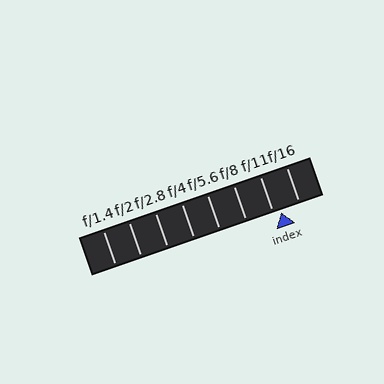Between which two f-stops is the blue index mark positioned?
The index mark is between f/11 and f/16.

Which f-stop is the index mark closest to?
The index mark is closest to f/11.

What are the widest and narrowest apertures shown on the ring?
The widest aperture shown is f/1.4 and the narrowest is f/16.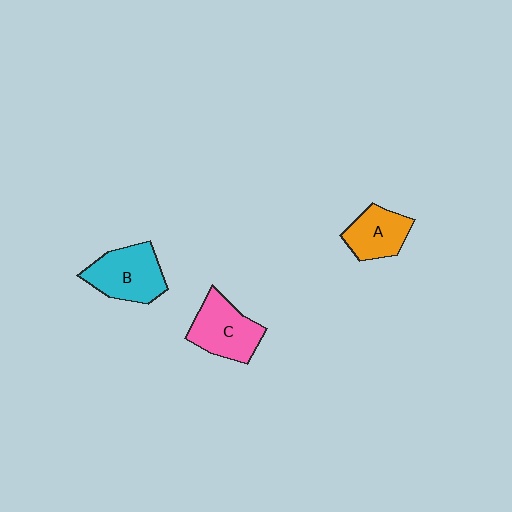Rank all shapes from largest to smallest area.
From largest to smallest: B (cyan), C (pink), A (orange).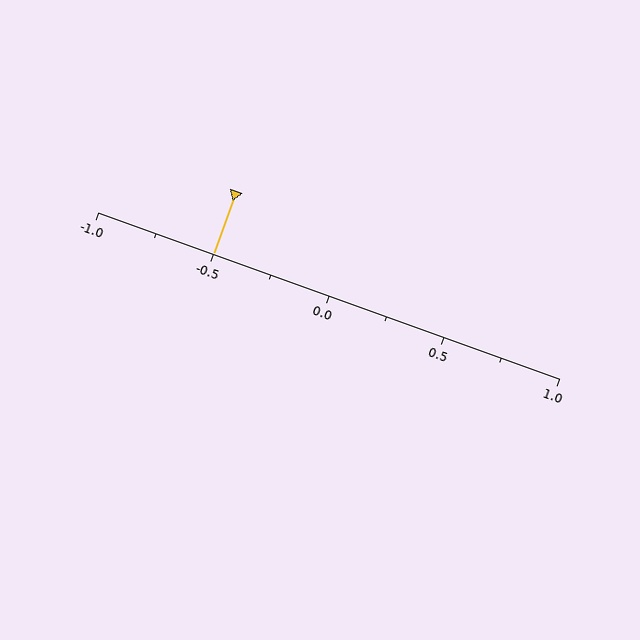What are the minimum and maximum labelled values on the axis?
The axis runs from -1.0 to 1.0.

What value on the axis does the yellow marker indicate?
The marker indicates approximately -0.5.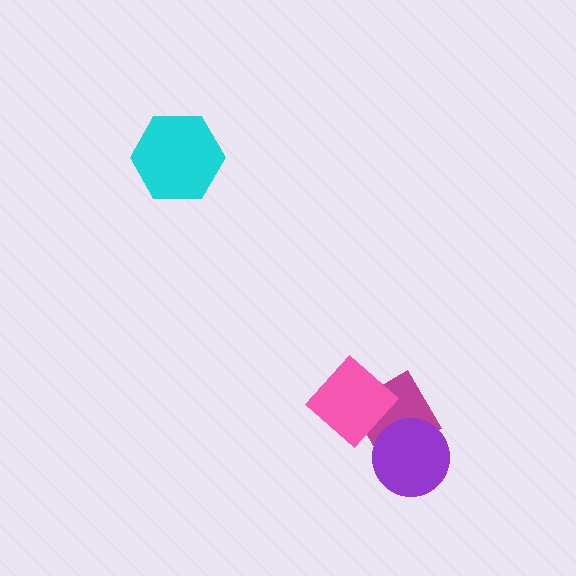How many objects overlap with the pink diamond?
1 object overlaps with the pink diamond.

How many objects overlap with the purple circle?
1 object overlaps with the purple circle.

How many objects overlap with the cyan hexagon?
0 objects overlap with the cyan hexagon.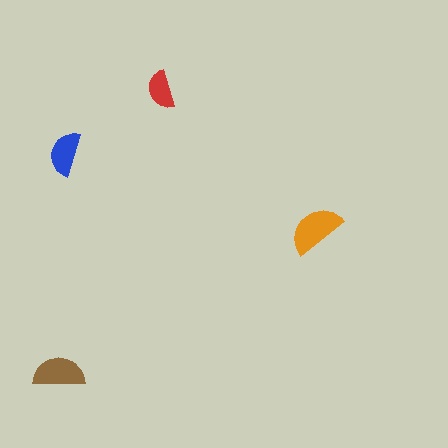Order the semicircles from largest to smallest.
the orange one, the brown one, the blue one, the red one.